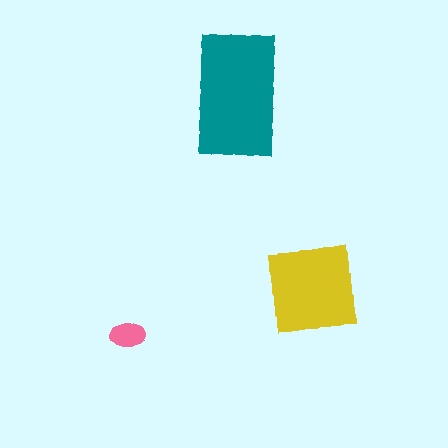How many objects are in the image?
There are 3 objects in the image.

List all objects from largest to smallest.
The teal rectangle, the yellow square, the pink ellipse.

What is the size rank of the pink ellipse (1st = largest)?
3rd.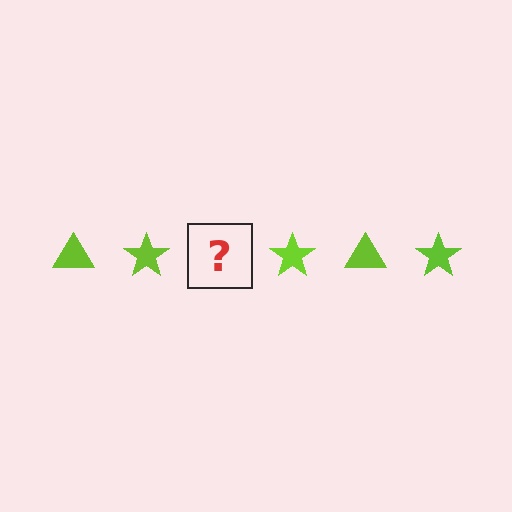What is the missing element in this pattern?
The missing element is a lime triangle.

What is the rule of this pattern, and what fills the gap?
The rule is that the pattern cycles through triangle, star shapes in lime. The gap should be filled with a lime triangle.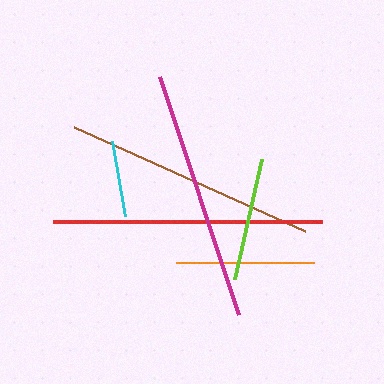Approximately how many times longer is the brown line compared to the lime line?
The brown line is approximately 2.1 times the length of the lime line.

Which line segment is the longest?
The red line is the longest at approximately 268 pixels.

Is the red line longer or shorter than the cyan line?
The red line is longer than the cyan line.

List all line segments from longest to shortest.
From longest to shortest: red, brown, magenta, orange, lime, cyan.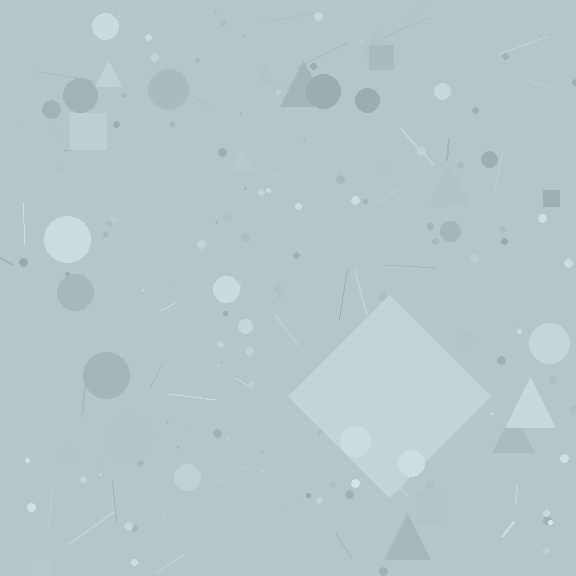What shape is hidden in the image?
A diamond is hidden in the image.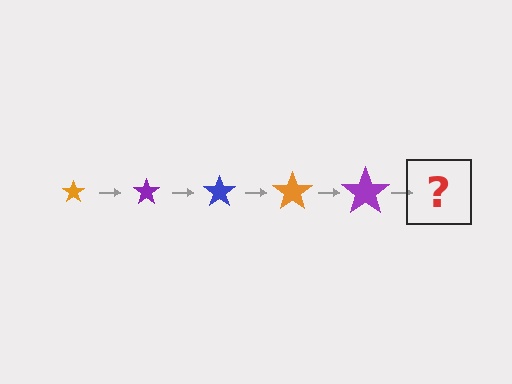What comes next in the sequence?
The next element should be a blue star, larger than the previous one.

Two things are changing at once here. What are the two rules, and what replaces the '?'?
The two rules are that the star grows larger each step and the color cycles through orange, purple, and blue. The '?' should be a blue star, larger than the previous one.